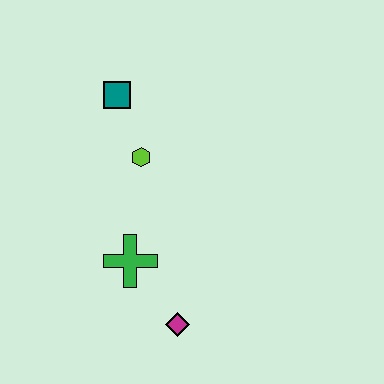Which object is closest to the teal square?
The lime hexagon is closest to the teal square.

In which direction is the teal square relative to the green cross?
The teal square is above the green cross.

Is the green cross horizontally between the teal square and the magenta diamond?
Yes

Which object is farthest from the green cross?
The teal square is farthest from the green cross.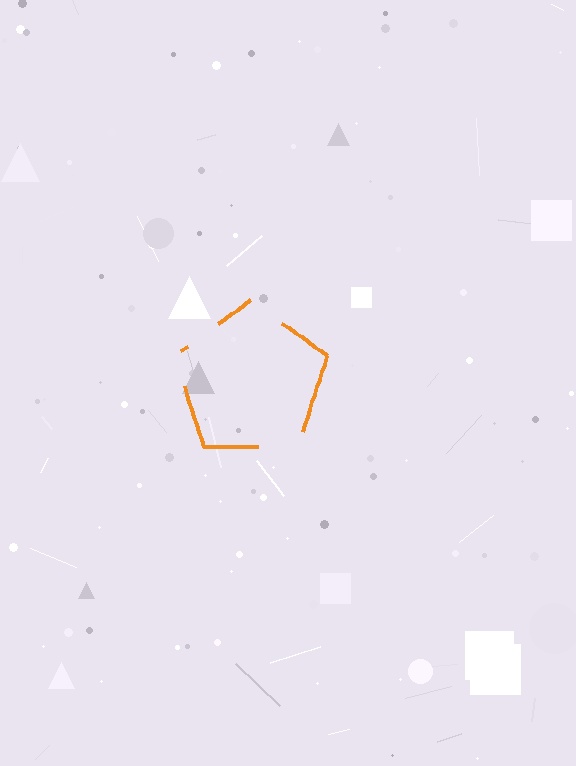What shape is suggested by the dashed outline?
The dashed outline suggests a pentagon.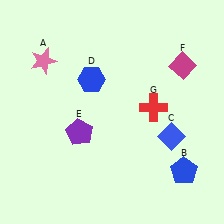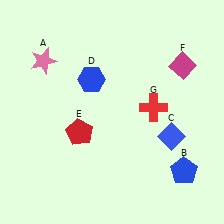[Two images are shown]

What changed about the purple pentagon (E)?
In Image 1, E is purple. In Image 2, it changed to red.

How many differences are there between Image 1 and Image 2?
There is 1 difference between the two images.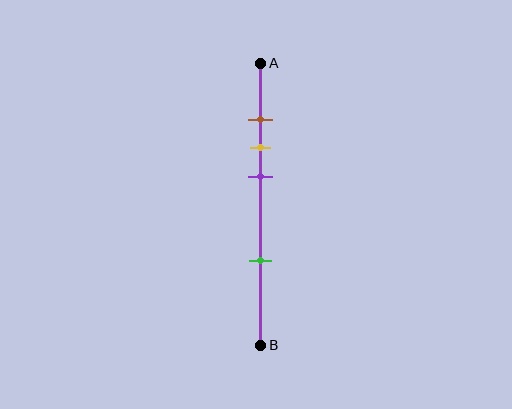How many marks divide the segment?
There are 4 marks dividing the segment.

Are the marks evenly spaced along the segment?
No, the marks are not evenly spaced.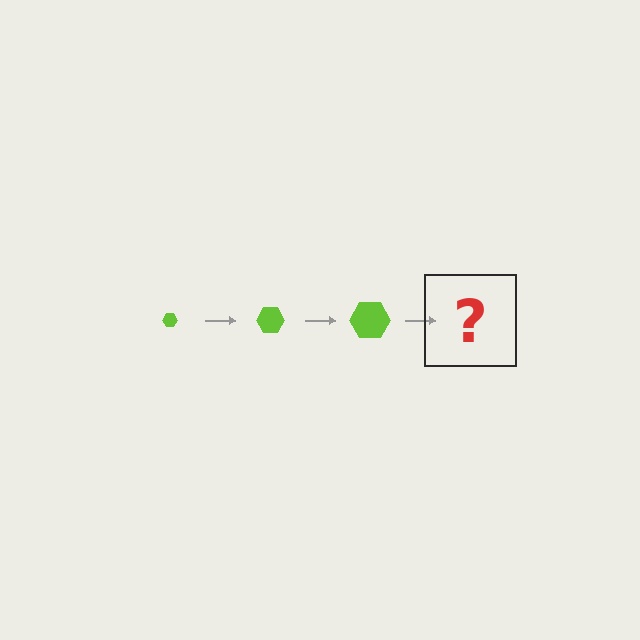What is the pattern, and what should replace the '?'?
The pattern is that the hexagon gets progressively larger each step. The '?' should be a lime hexagon, larger than the previous one.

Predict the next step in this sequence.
The next step is a lime hexagon, larger than the previous one.